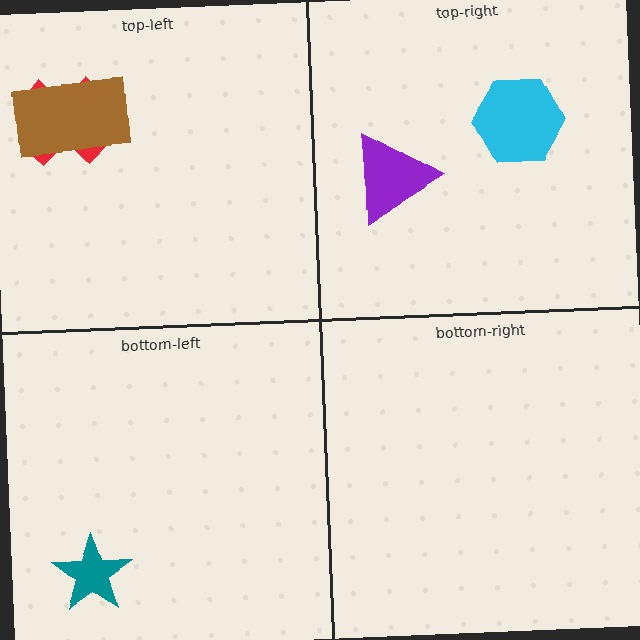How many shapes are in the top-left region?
2.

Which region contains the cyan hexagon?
The top-right region.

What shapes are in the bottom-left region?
The teal star.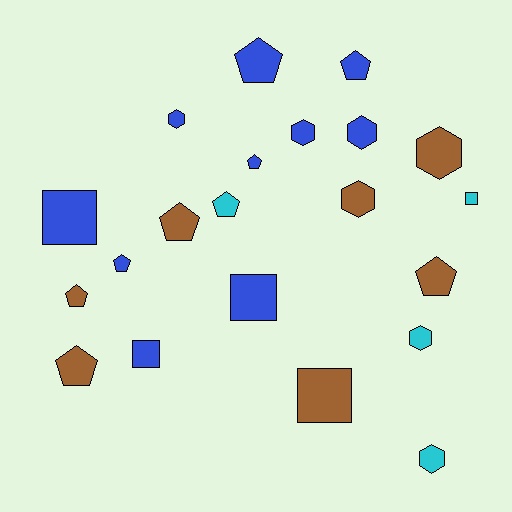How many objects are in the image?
There are 21 objects.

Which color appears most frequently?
Blue, with 10 objects.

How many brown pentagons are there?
There are 4 brown pentagons.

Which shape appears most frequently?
Pentagon, with 9 objects.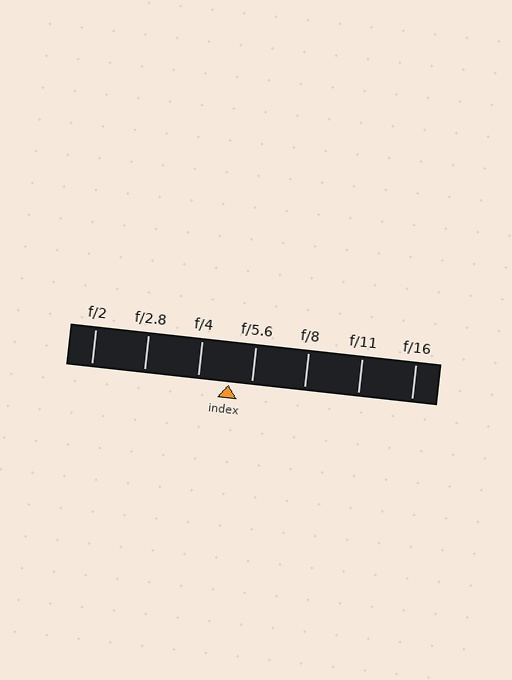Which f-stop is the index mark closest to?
The index mark is closest to f/5.6.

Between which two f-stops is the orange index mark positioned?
The index mark is between f/4 and f/5.6.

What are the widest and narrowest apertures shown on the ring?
The widest aperture shown is f/2 and the narrowest is f/16.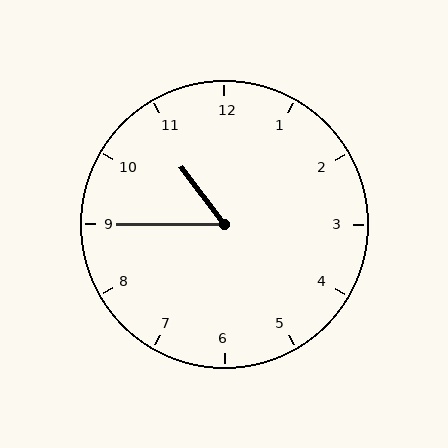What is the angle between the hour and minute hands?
Approximately 52 degrees.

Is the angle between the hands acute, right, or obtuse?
It is acute.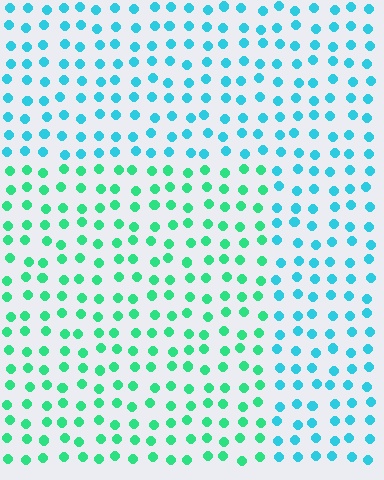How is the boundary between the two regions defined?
The boundary is defined purely by a slight shift in hue (about 39 degrees). Spacing, size, and orientation are identical on both sides.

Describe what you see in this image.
The image is filled with small cyan elements in a uniform arrangement. A rectangle-shaped region is visible where the elements are tinted to a slightly different hue, forming a subtle color boundary.